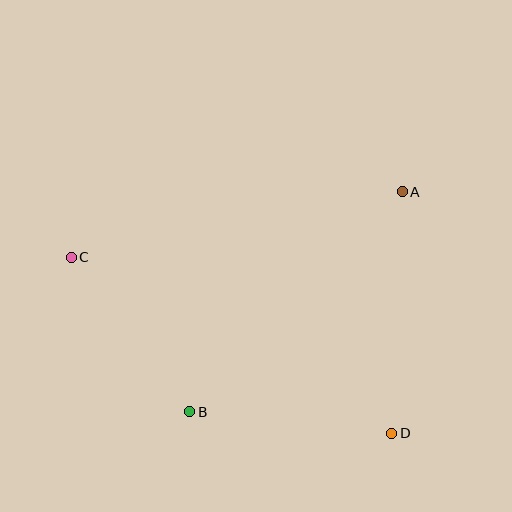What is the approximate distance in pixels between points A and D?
The distance between A and D is approximately 241 pixels.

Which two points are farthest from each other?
Points C and D are farthest from each other.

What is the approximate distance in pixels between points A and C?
The distance between A and C is approximately 337 pixels.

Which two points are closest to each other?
Points B and C are closest to each other.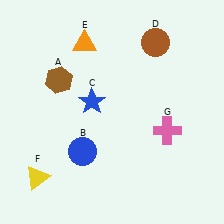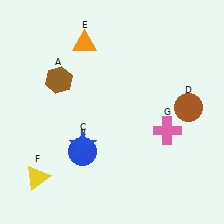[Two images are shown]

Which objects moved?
The objects that moved are: the blue star (C), the brown circle (D).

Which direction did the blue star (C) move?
The blue star (C) moved down.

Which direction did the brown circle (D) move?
The brown circle (D) moved down.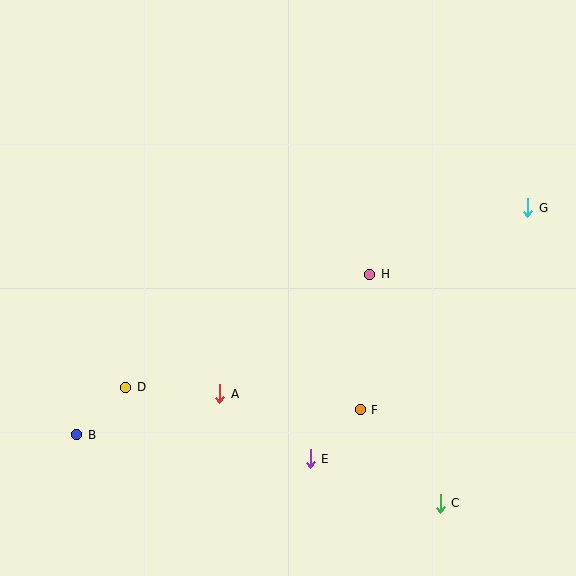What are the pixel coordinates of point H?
Point H is at (369, 274).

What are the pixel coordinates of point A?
Point A is at (220, 394).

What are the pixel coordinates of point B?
Point B is at (77, 435).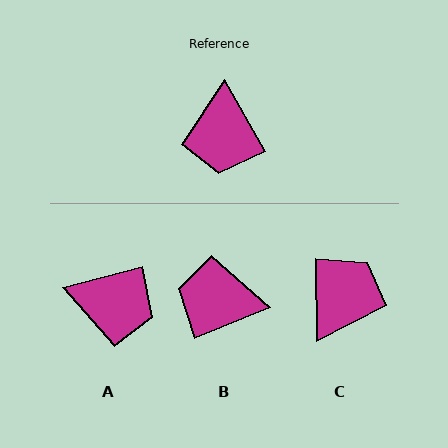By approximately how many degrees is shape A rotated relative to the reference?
Approximately 75 degrees counter-clockwise.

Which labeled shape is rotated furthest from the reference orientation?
C, about 151 degrees away.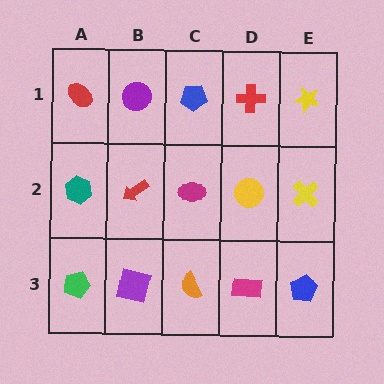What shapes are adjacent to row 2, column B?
A purple circle (row 1, column B), a purple square (row 3, column B), a teal hexagon (row 2, column A), a magenta ellipse (row 2, column C).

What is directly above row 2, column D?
A red cross.